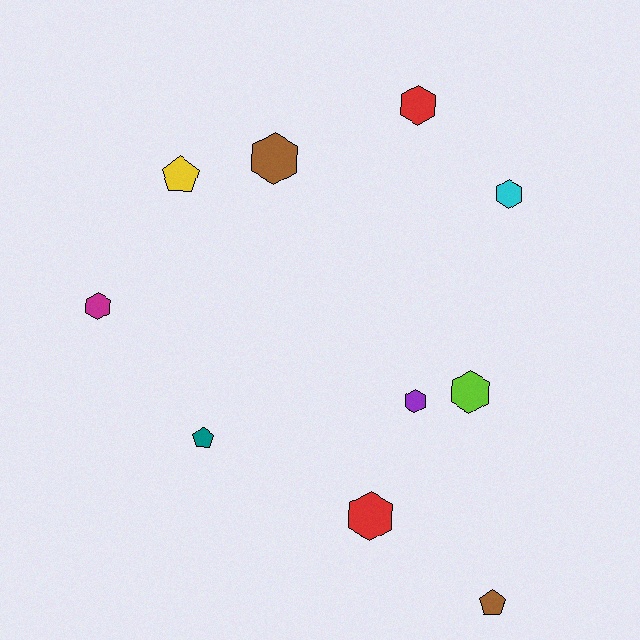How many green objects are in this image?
There are no green objects.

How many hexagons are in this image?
There are 7 hexagons.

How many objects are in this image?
There are 10 objects.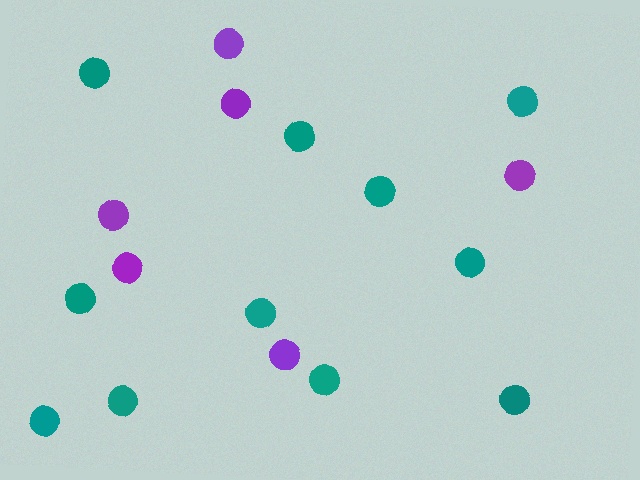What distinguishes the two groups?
There are 2 groups: one group of teal circles (11) and one group of purple circles (6).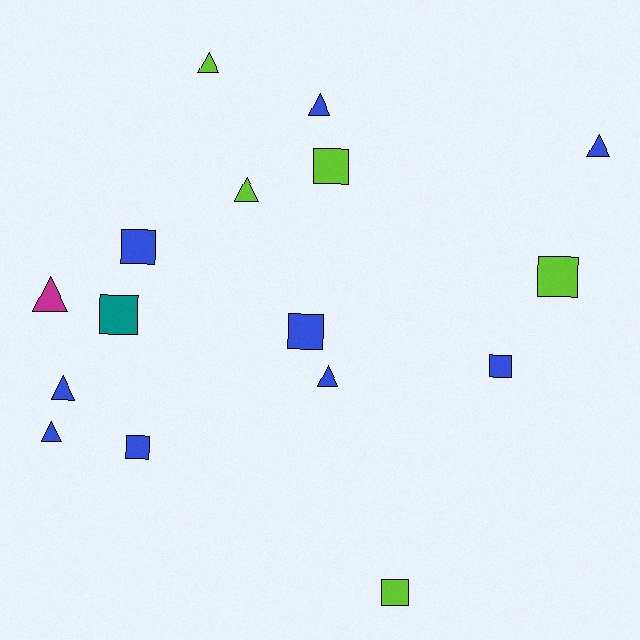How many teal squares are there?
There is 1 teal square.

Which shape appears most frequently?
Triangle, with 8 objects.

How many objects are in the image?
There are 16 objects.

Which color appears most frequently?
Blue, with 9 objects.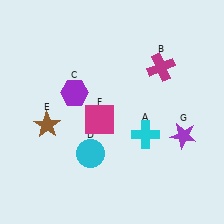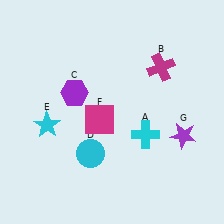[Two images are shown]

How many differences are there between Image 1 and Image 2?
There is 1 difference between the two images.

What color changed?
The star (E) changed from brown in Image 1 to cyan in Image 2.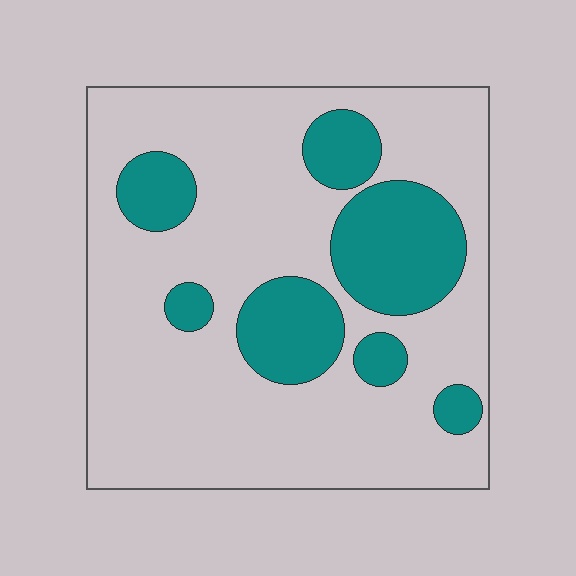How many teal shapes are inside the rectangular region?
7.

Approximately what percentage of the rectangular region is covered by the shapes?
Approximately 25%.